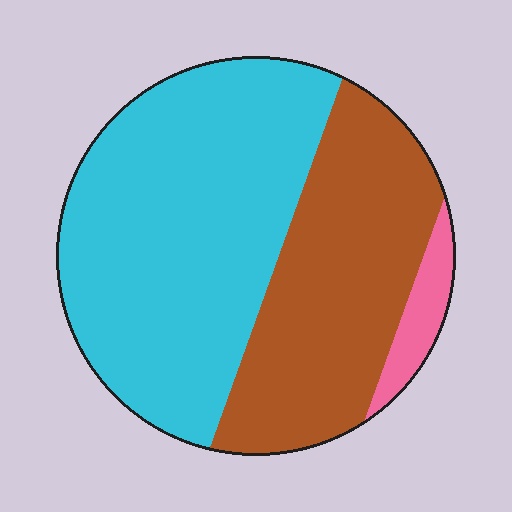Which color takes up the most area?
Cyan, at roughly 55%.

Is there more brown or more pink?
Brown.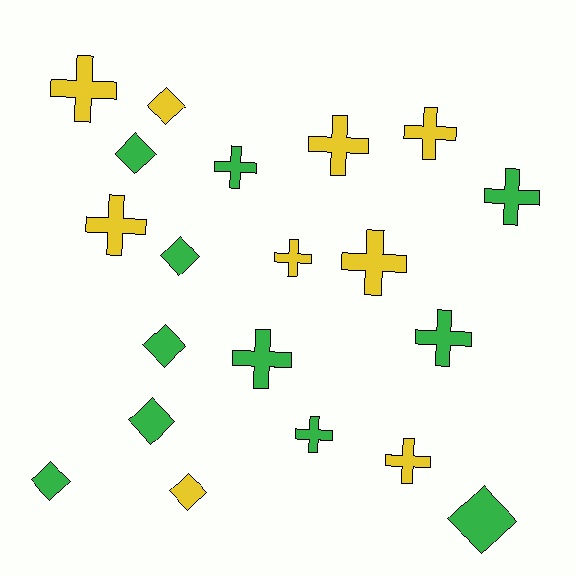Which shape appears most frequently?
Cross, with 12 objects.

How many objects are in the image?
There are 20 objects.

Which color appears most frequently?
Green, with 11 objects.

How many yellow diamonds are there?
There are 2 yellow diamonds.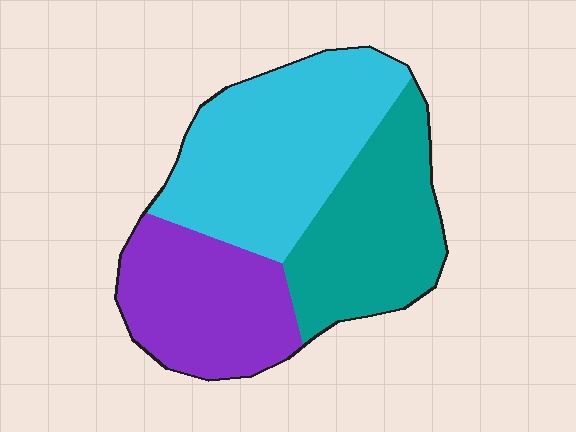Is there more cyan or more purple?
Cyan.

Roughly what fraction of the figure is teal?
Teal takes up between a quarter and a half of the figure.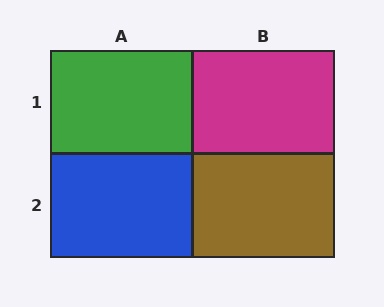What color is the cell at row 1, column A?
Green.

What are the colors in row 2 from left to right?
Blue, brown.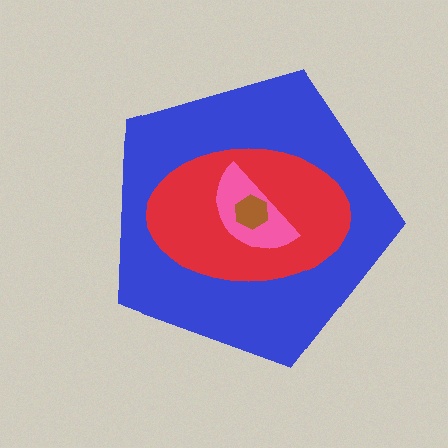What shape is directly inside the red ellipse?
The pink semicircle.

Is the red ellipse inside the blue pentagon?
Yes.